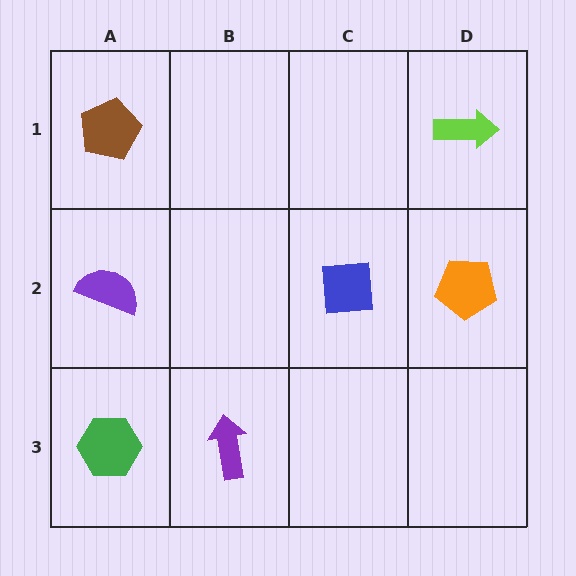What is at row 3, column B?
A purple arrow.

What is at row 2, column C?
A blue square.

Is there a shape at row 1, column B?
No, that cell is empty.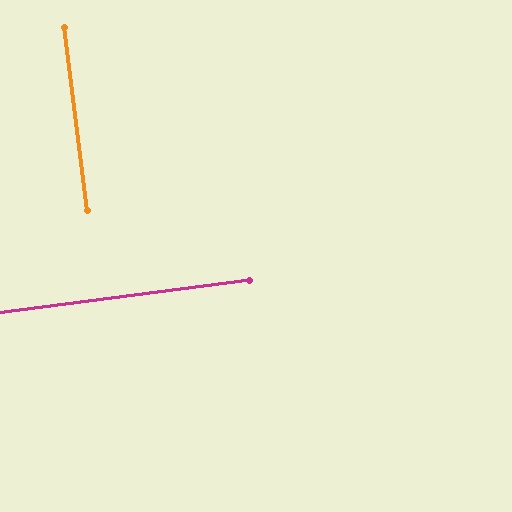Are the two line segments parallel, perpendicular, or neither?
Perpendicular — they meet at approximately 90°.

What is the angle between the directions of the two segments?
Approximately 90 degrees.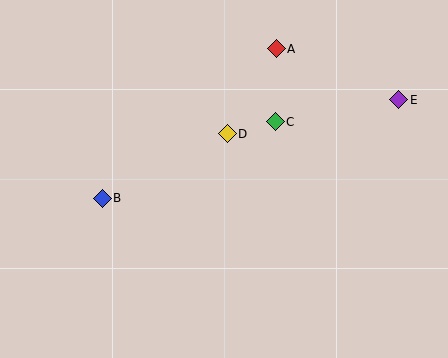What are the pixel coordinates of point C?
Point C is at (275, 122).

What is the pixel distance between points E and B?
The distance between E and B is 312 pixels.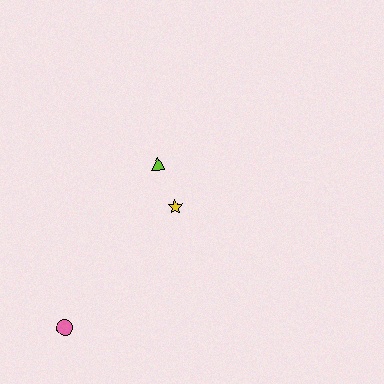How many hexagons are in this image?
There are no hexagons.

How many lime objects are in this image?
There is 1 lime object.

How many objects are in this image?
There are 3 objects.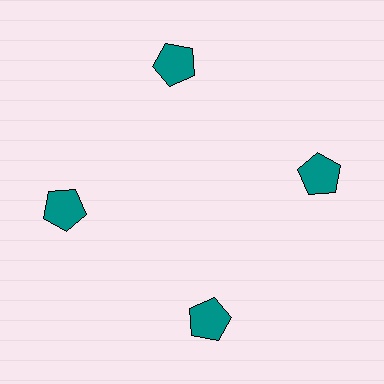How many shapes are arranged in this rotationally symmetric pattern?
There are 4 shapes, arranged in 4 groups of 1.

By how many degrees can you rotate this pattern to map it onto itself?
The pattern maps onto itself every 90 degrees of rotation.